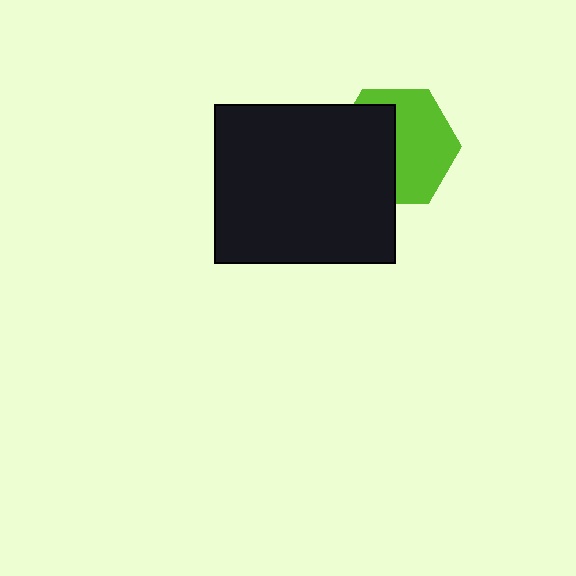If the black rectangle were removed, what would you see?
You would see the complete lime hexagon.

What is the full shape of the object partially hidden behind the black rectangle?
The partially hidden object is a lime hexagon.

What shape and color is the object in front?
The object in front is a black rectangle.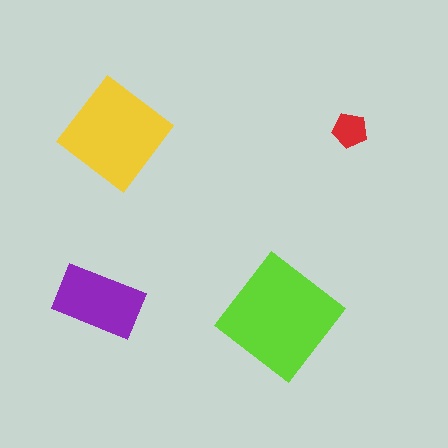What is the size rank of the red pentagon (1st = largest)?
4th.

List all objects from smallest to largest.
The red pentagon, the purple rectangle, the yellow diamond, the lime diamond.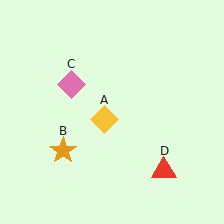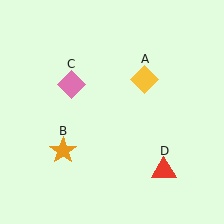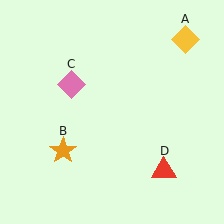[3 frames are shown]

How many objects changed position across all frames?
1 object changed position: yellow diamond (object A).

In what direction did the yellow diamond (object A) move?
The yellow diamond (object A) moved up and to the right.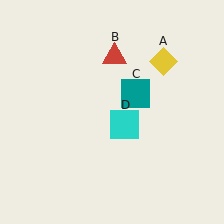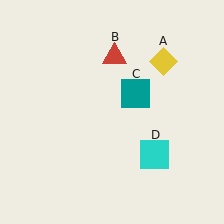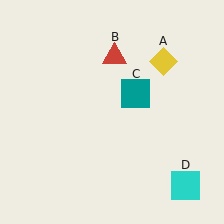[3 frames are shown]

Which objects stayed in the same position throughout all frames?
Yellow diamond (object A) and red triangle (object B) and teal square (object C) remained stationary.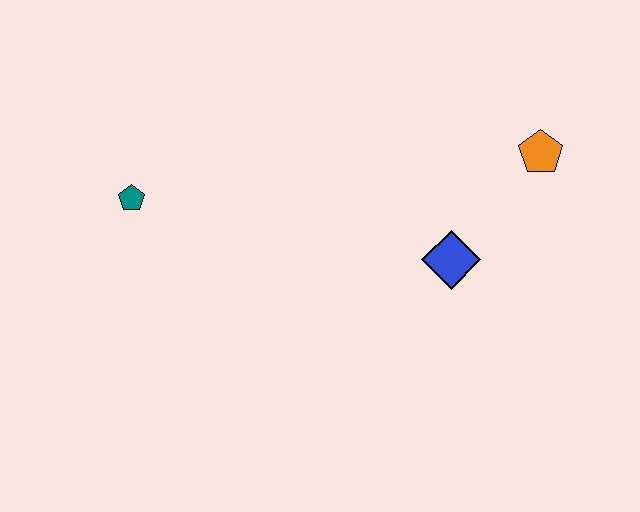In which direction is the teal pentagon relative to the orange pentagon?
The teal pentagon is to the left of the orange pentagon.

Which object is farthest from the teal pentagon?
The orange pentagon is farthest from the teal pentagon.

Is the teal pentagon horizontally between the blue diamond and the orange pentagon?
No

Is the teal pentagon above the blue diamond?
Yes